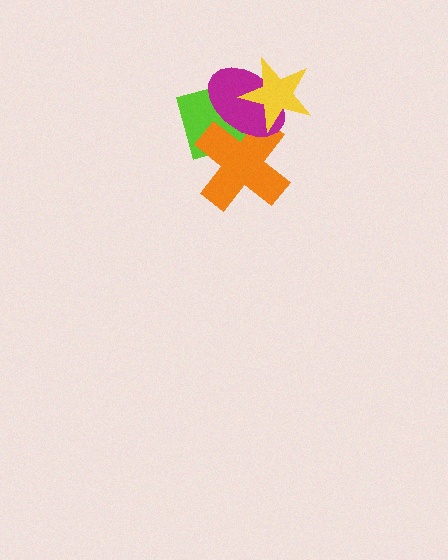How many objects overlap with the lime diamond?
3 objects overlap with the lime diamond.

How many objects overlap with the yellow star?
3 objects overlap with the yellow star.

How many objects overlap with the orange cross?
3 objects overlap with the orange cross.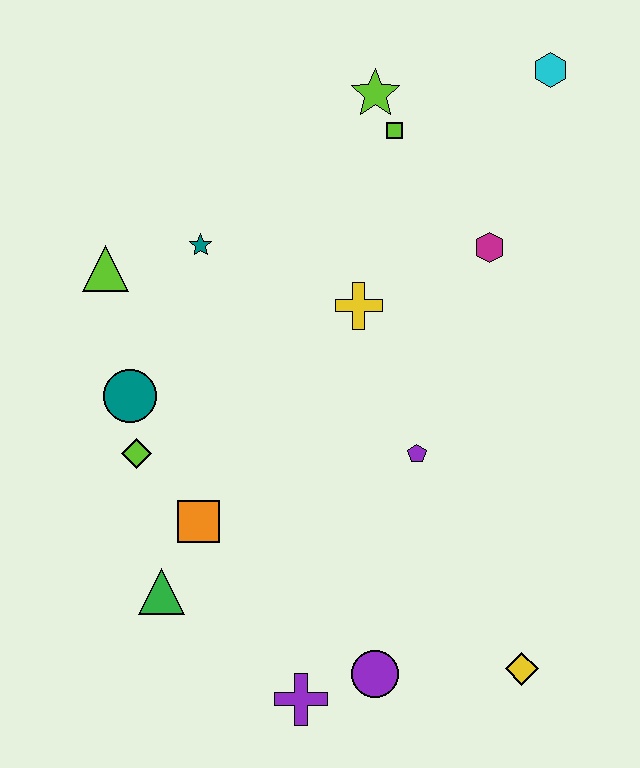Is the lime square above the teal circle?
Yes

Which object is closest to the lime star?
The lime square is closest to the lime star.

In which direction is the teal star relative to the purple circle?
The teal star is above the purple circle.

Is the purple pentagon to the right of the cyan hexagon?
No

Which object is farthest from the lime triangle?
The yellow diamond is farthest from the lime triangle.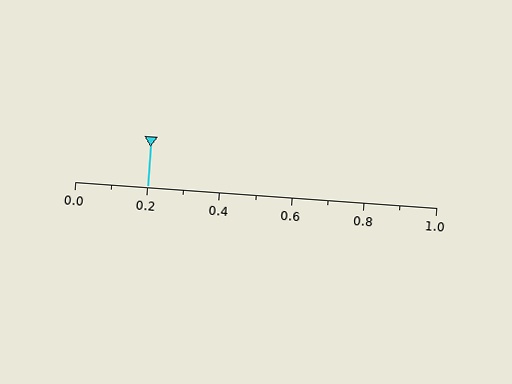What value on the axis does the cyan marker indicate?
The marker indicates approximately 0.2.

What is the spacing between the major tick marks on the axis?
The major ticks are spaced 0.2 apart.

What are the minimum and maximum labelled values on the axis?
The axis runs from 0.0 to 1.0.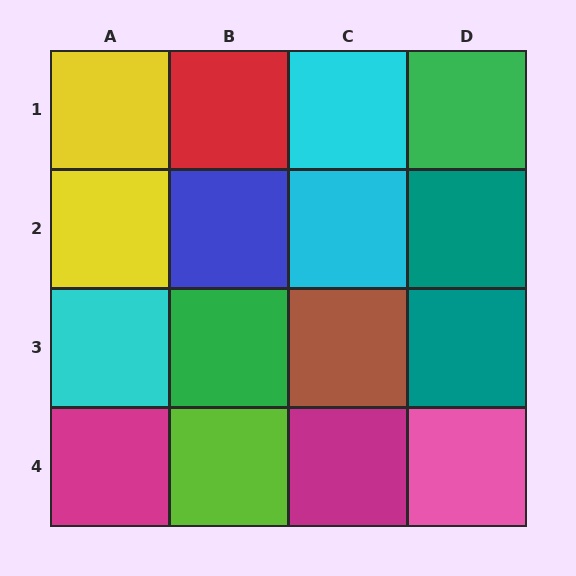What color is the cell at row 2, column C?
Cyan.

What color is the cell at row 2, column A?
Yellow.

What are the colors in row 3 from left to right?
Cyan, green, brown, teal.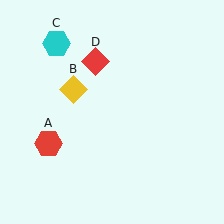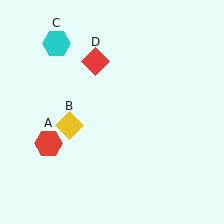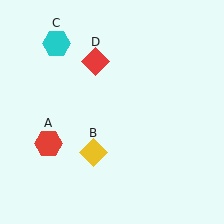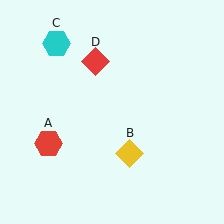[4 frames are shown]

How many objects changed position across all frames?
1 object changed position: yellow diamond (object B).